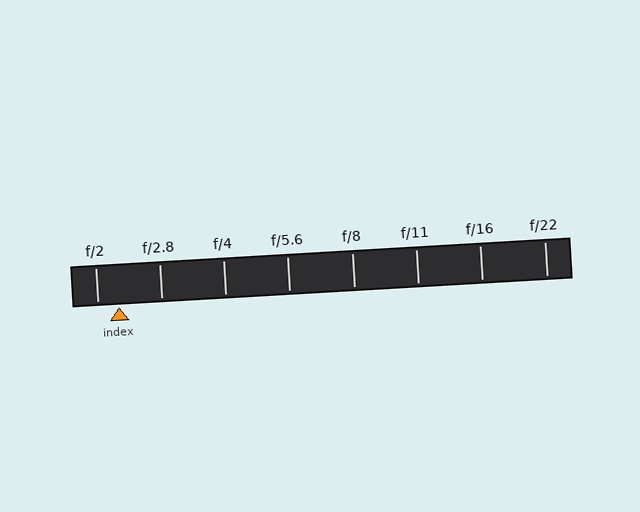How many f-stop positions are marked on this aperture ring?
There are 8 f-stop positions marked.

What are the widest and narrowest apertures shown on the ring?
The widest aperture shown is f/2 and the narrowest is f/22.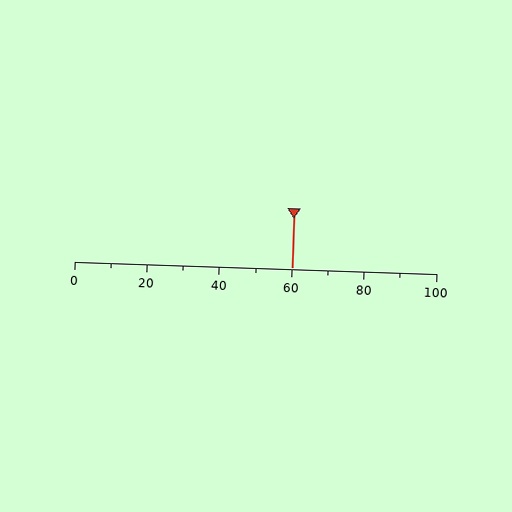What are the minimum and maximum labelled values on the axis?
The axis runs from 0 to 100.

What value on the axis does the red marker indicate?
The marker indicates approximately 60.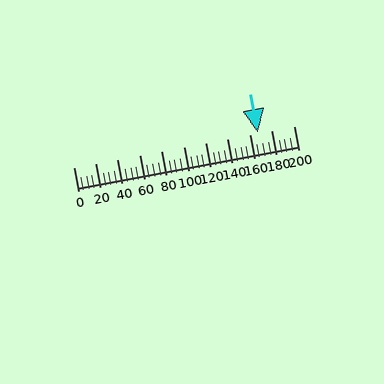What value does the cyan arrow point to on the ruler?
The cyan arrow points to approximately 168.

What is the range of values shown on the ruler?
The ruler shows values from 0 to 200.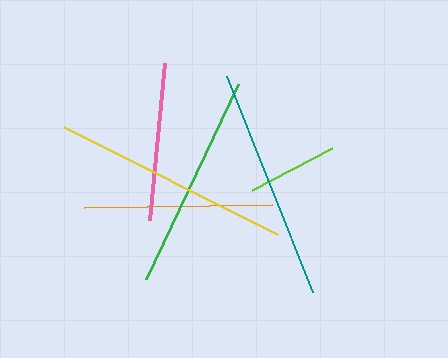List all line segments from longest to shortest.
From longest to shortest: yellow, teal, green, orange, pink, lime.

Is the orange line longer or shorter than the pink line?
The orange line is longer than the pink line.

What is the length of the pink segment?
The pink segment is approximately 158 pixels long.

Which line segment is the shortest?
The lime line is the shortest at approximately 90 pixels.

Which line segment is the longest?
The yellow line is the longest at approximately 239 pixels.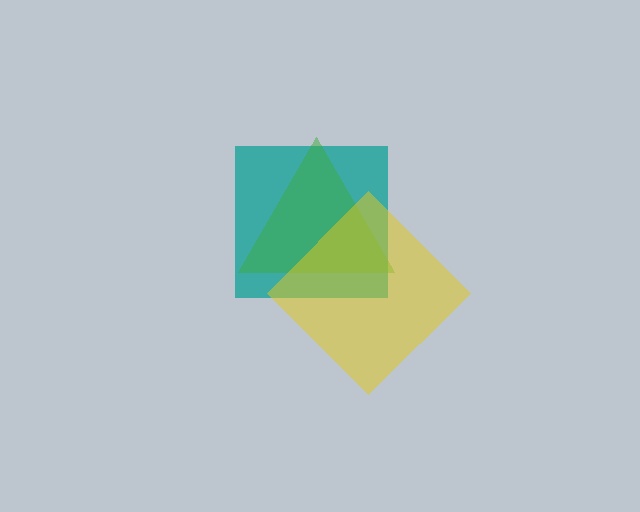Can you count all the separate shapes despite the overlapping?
Yes, there are 3 separate shapes.